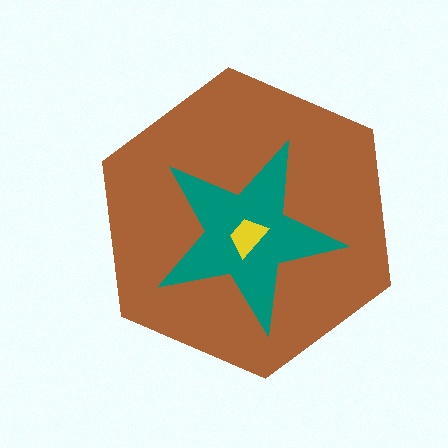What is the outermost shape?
The brown hexagon.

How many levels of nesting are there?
3.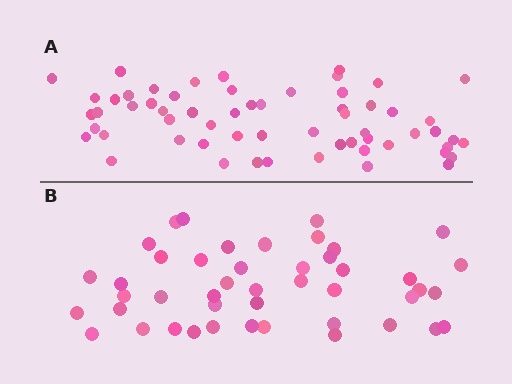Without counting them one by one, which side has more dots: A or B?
Region A (the top region) has more dots.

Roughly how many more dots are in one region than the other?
Region A has approximately 15 more dots than region B.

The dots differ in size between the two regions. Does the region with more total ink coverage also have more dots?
No. Region B has more total ink coverage because its dots are larger, but region A actually contains more individual dots. Total area can be misleading — the number of items is what matters here.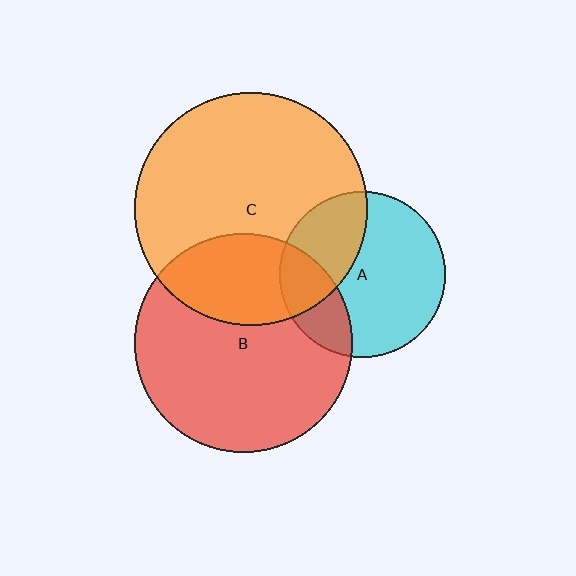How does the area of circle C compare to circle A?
Approximately 2.0 times.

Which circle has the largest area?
Circle C (orange).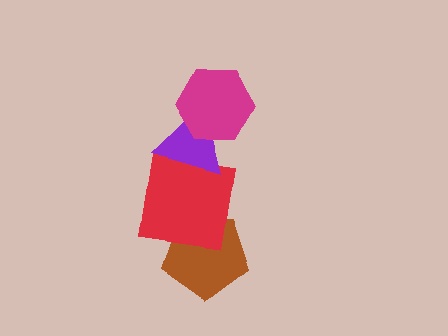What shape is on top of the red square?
The purple triangle is on top of the red square.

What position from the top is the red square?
The red square is 3rd from the top.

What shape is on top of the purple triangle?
The magenta hexagon is on top of the purple triangle.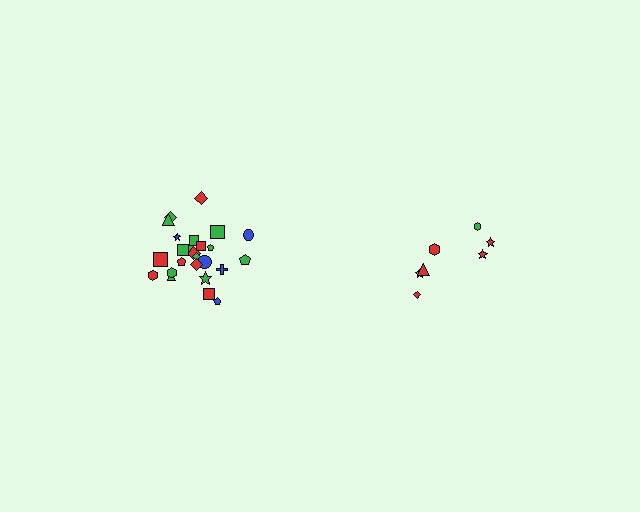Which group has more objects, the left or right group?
The left group.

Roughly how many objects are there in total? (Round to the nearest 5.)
Roughly 30 objects in total.